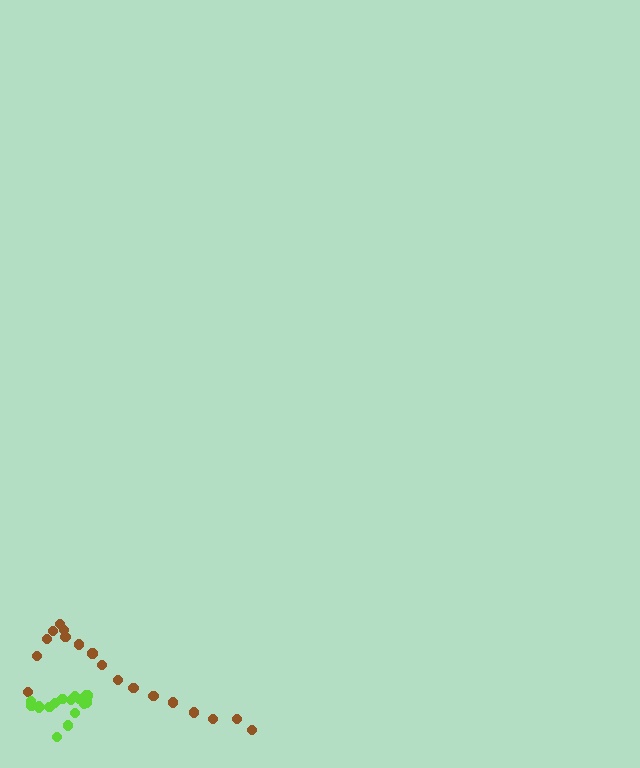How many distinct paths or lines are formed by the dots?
There are 2 distinct paths.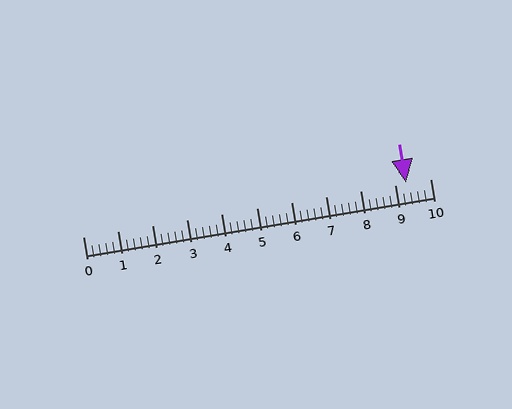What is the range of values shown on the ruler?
The ruler shows values from 0 to 10.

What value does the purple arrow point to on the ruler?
The purple arrow points to approximately 9.3.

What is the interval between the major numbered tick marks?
The major tick marks are spaced 1 units apart.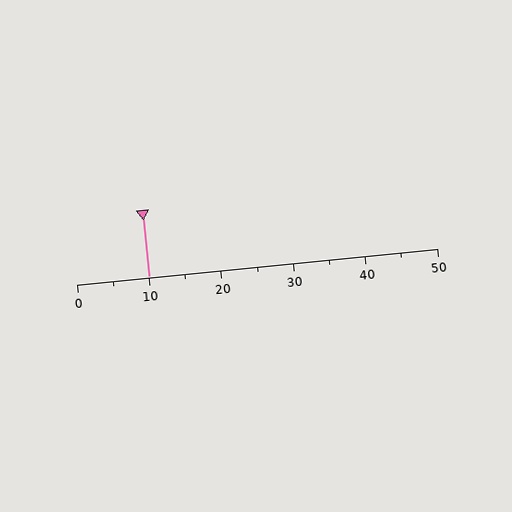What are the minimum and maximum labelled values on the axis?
The axis runs from 0 to 50.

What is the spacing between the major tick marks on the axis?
The major ticks are spaced 10 apart.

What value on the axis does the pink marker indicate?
The marker indicates approximately 10.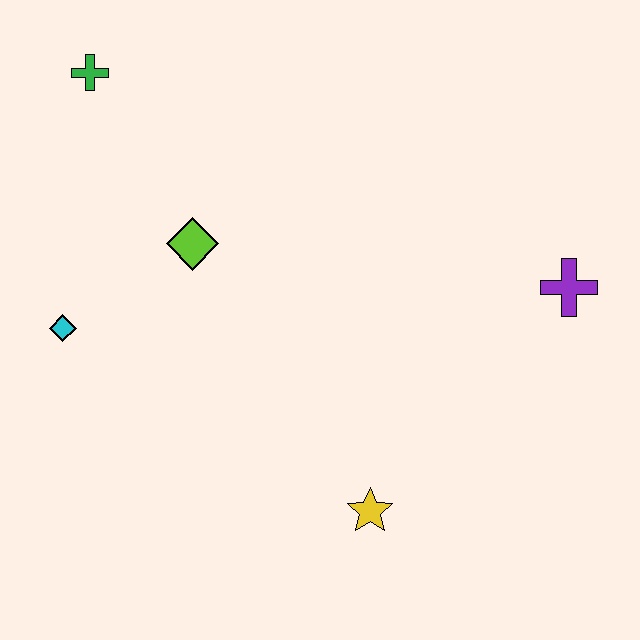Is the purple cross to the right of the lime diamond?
Yes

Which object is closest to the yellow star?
The purple cross is closest to the yellow star.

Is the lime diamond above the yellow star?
Yes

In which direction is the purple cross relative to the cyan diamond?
The purple cross is to the right of the cyan diamond.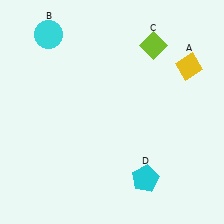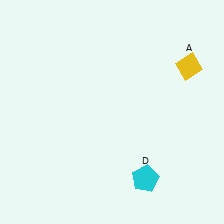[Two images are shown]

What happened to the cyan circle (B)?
The cyan circle (B) was removed in Image 2. It was in the top-left area of Image 1.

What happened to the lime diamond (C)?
The lime diamond (C) was removed in Image 2. It was in the top-right area of Image 1.